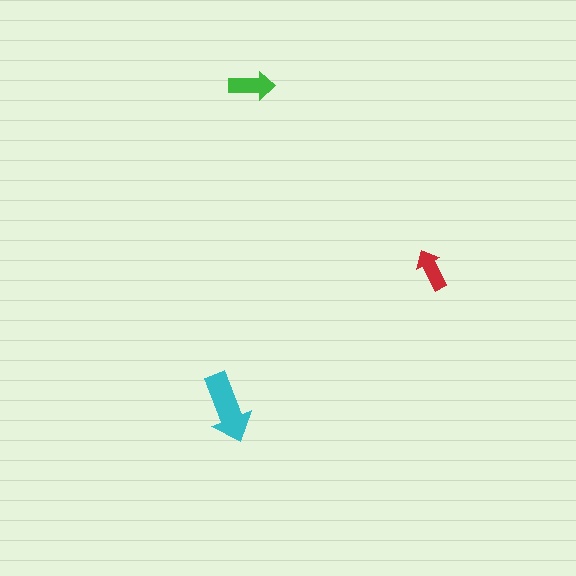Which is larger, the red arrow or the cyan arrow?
The cyan one.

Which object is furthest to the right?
The red arrow is rightmost.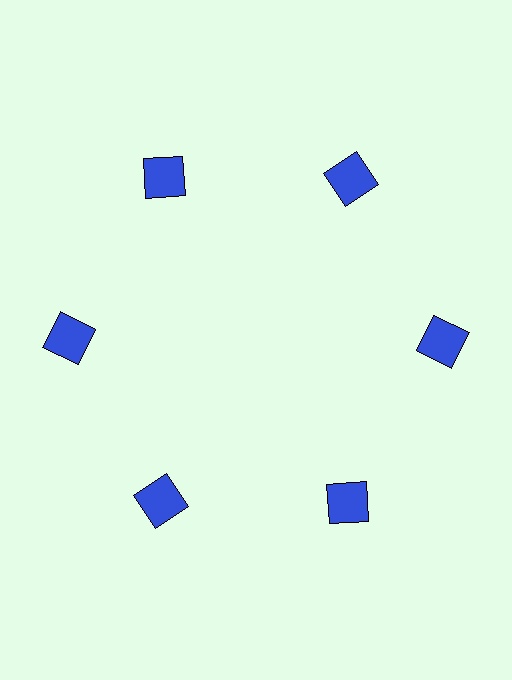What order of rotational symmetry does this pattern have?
This pattern has 6-fold rotational symmetry.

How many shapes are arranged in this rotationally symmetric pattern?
There are 6 shapes, arranged in 6 groups of 1.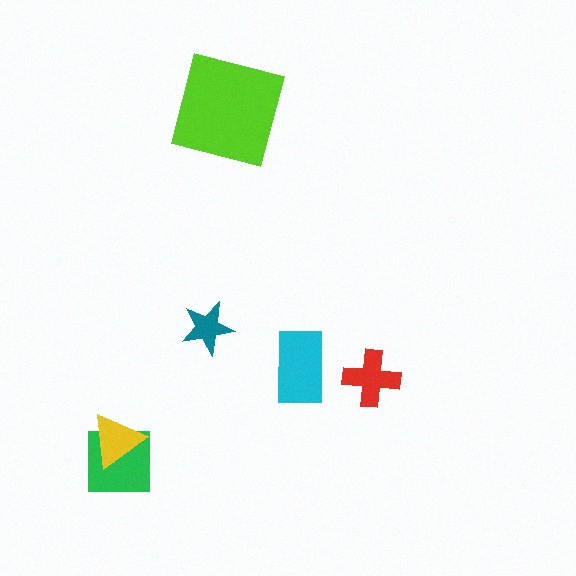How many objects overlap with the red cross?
0 objects overlap with the red cross.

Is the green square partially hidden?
Yes, it is partially covered by another shape.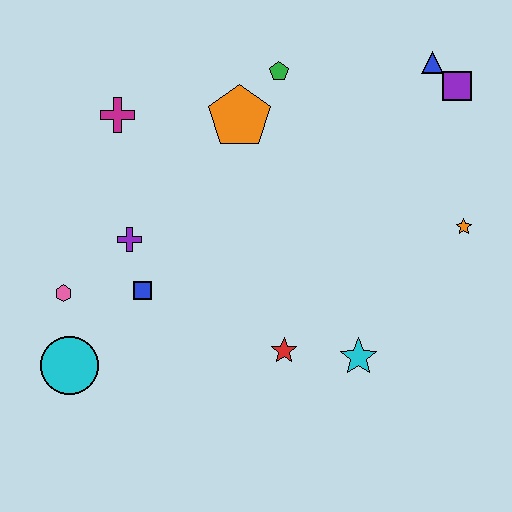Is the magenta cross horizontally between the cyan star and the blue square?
No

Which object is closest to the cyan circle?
The pink hexagon is closest to the cyan circle.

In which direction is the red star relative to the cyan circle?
The red star is to the right of the cyan circle.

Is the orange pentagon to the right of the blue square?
Yes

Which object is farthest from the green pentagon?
The cyan circle is farthest from the green pentagon.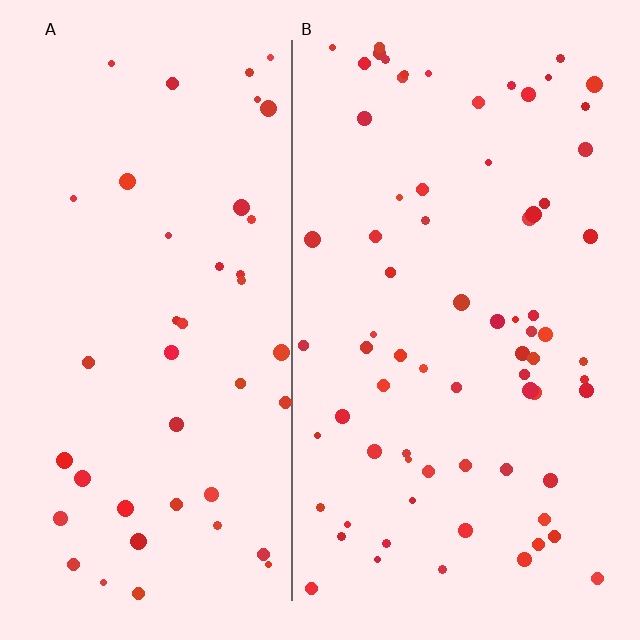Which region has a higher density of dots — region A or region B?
B (the right).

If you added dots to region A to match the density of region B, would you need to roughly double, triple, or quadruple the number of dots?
Approximately double.